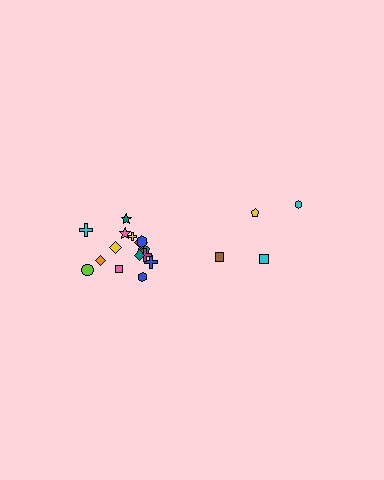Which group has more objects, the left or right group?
The left group.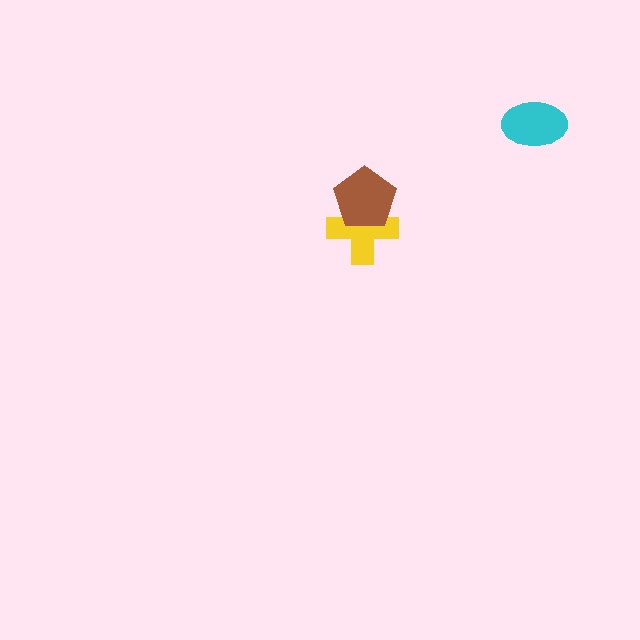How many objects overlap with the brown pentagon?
1 object overlaps with the brown pentagon.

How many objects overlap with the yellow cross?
1 object overlaps with the yellow cross.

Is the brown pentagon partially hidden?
No, no other shape covers it.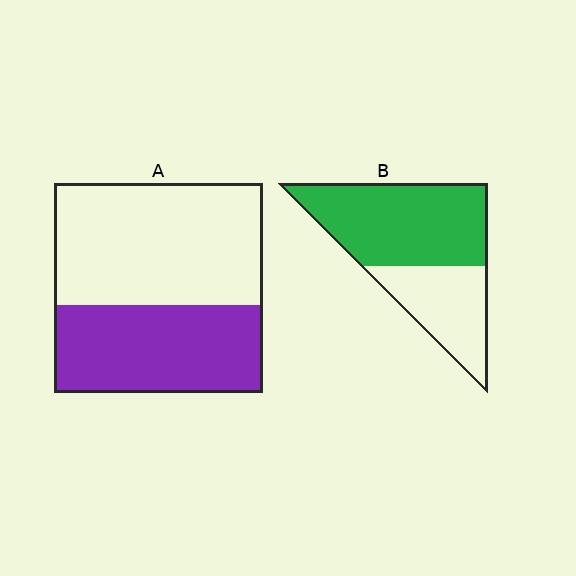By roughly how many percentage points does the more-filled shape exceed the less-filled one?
By roughly 20 percentage points (B over A).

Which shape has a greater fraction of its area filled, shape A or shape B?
Shape B.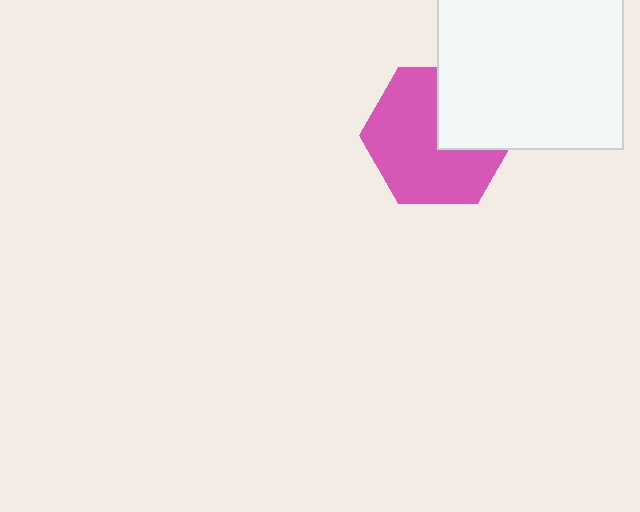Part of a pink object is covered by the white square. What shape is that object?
It is a hexagon.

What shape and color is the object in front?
The object in front is a white square.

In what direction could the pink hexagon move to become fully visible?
The pink hexagon could move toward the lower-left. That would shift it out from behind the white square entirely.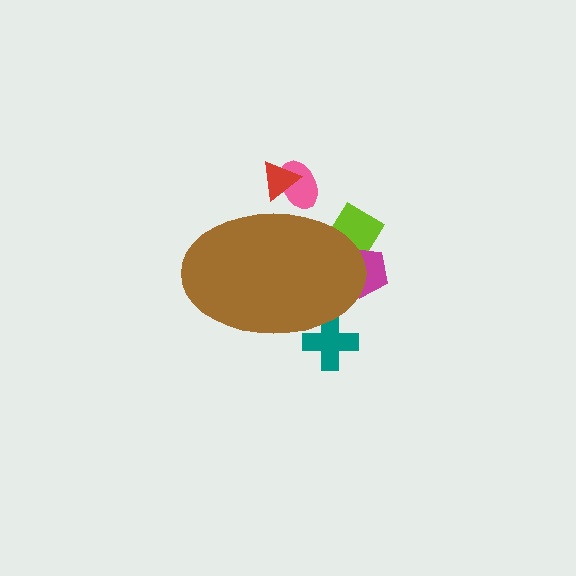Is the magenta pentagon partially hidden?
Yes, the magenta pentagon is partially hidden behind the brown ellipse.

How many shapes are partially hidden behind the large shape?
5 shapes are partially hidden.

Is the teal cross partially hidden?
Yes, the teal cross is partially hidden behind the brown ellipse.